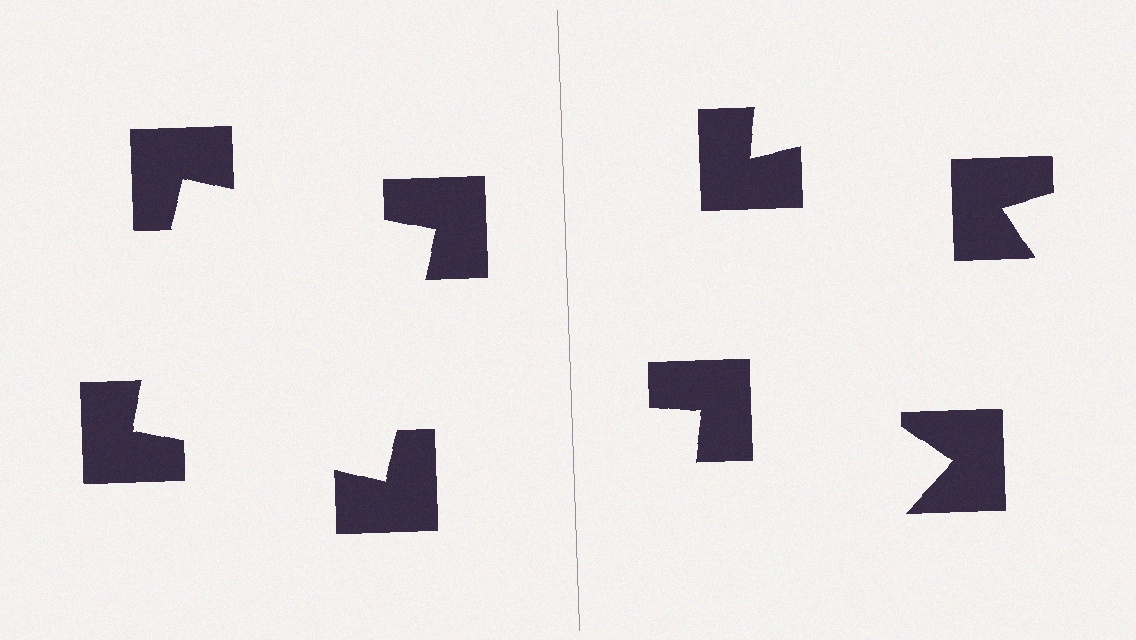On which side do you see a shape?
An illusory square appears on the left side. On the right side the wedge cuts are rotated, so no coherent shape forms.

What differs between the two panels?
The notched squares are positioned identically on both sides; only the wedge orientations differ. On the left they align to a square; on the right they are misaligned.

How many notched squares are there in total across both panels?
8 — 4 on each side.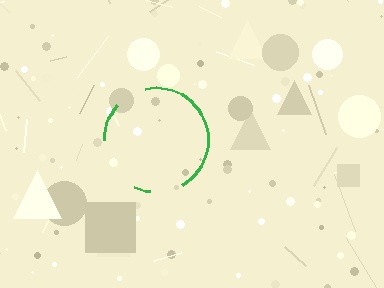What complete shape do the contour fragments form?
The contour fragments form a circle.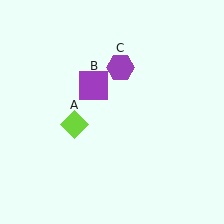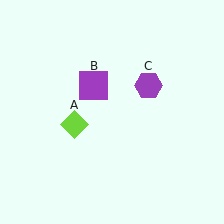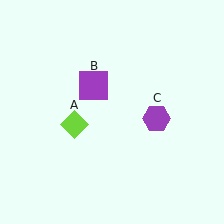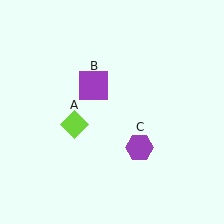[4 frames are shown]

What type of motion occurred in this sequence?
The purple hexagon (object C) rotated clockwise around the center of the scene.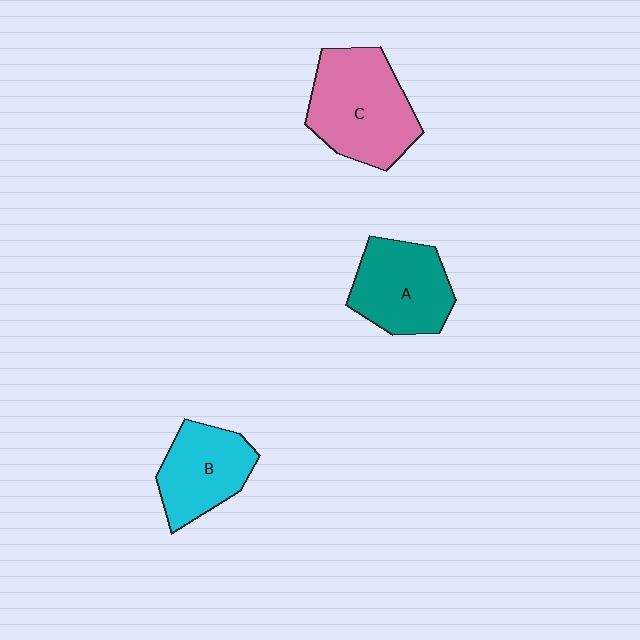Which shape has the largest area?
Shape C (pink).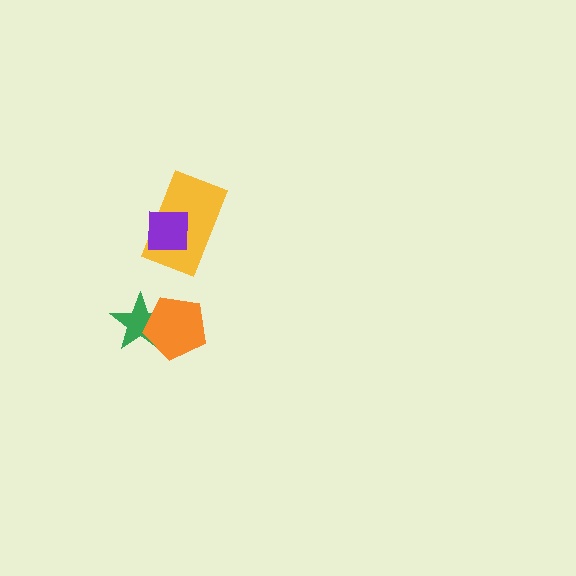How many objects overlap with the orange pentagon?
1 object overlaps with the orange pentagon.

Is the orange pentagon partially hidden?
No, no other shape covers it.